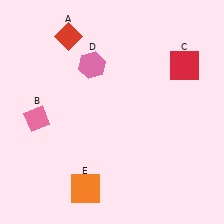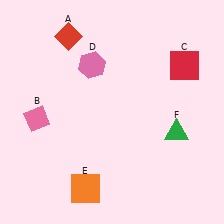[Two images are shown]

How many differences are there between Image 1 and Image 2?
There is 1 difference between the two images.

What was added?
A green triangle (F) was added in Image 2.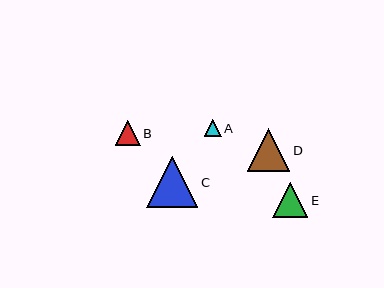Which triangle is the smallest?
Triangle A is the smallest with a size of approximately 17 pixels.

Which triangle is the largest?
Triangle C is the largest with a size of approximately 51 pixels.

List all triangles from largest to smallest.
From largest to smallest: C, D, E, B, A.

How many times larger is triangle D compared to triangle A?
Triangle D is approximately 2.6 times the size of triangle A.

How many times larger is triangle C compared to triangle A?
Triangle C is approximately 3.1 times the size of triangle A.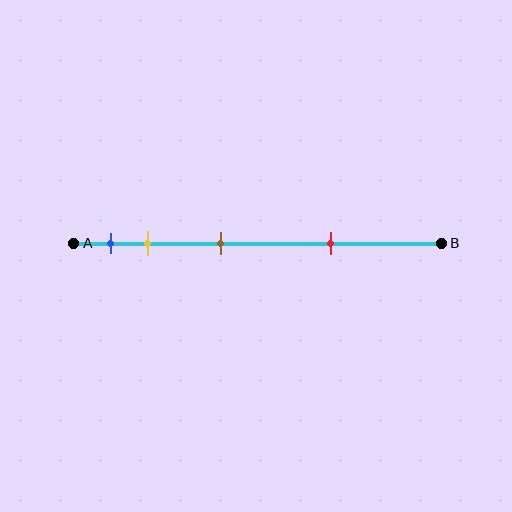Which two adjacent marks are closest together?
The blue and yellow marks are the closest adjacent pair.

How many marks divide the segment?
There are 4 marks dividing the segment.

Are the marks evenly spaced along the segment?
No, the marks are not evenly spaced.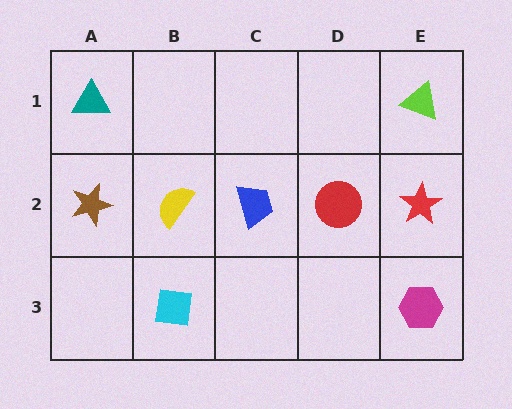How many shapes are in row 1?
2 shapes.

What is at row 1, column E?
A lime triangle.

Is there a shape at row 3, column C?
No, that cell is empty.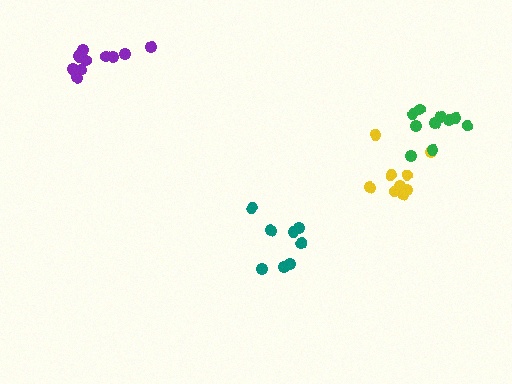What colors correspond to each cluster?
The clusters are colored: purple, yellow, teal, green.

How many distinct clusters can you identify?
There are 4 distinct clusters.